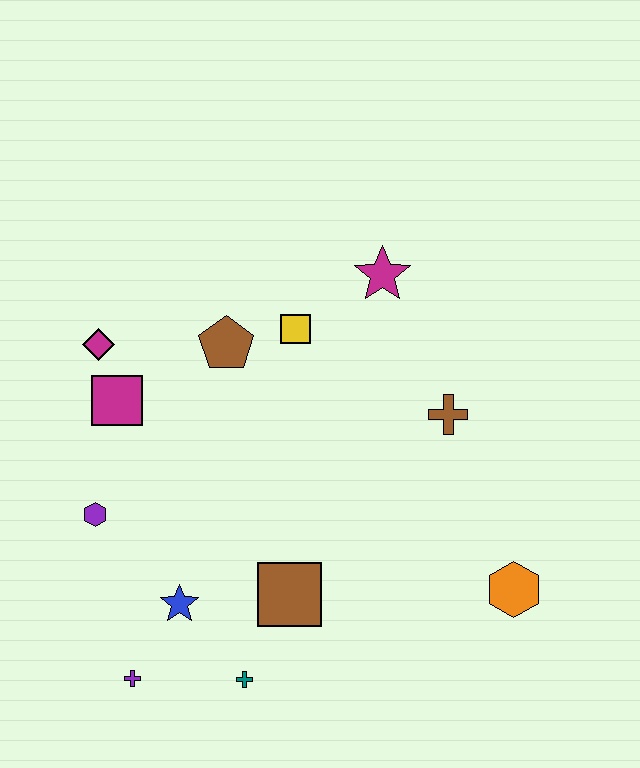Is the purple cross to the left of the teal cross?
Yes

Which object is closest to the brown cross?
The magenta star is closest to the brown cross.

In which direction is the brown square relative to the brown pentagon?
The brown square is below the brown pentagon.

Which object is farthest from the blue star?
The magenta star is farthest from the blue star.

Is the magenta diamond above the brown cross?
Yes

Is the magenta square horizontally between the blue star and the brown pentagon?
No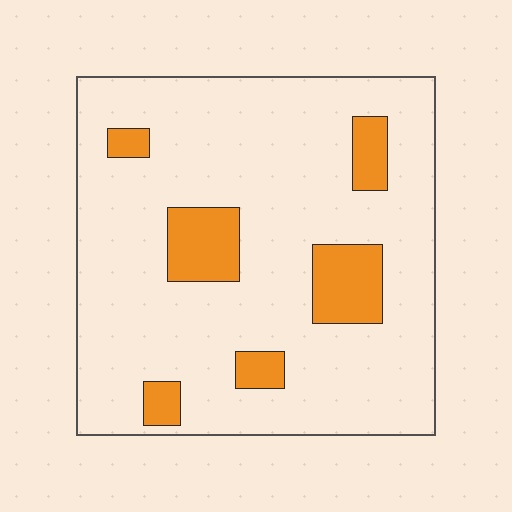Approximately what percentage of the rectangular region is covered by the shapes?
Approximately 15%.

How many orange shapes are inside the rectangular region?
6.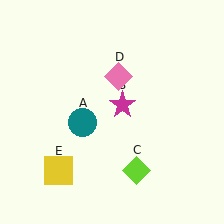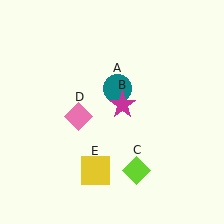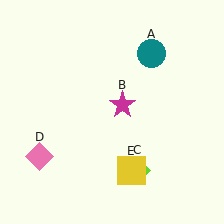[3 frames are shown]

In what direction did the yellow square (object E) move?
The yellow square (object E) moved right.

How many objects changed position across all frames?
3 objects changed position: teal circle (object A), pink diamond (object D), yellow square (object E).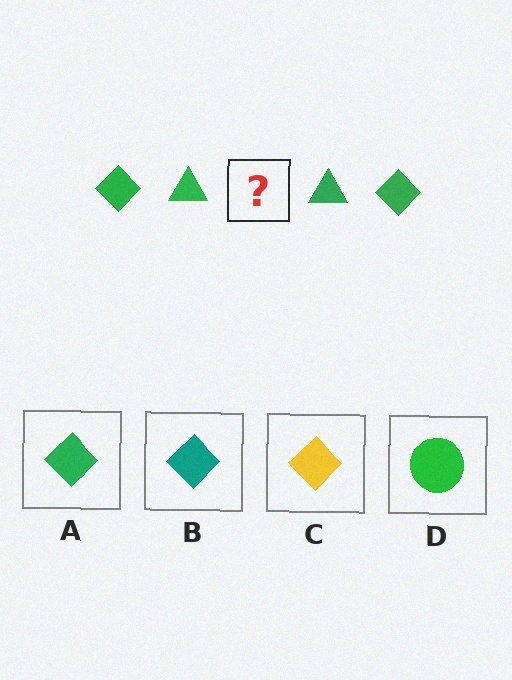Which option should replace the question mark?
Option A.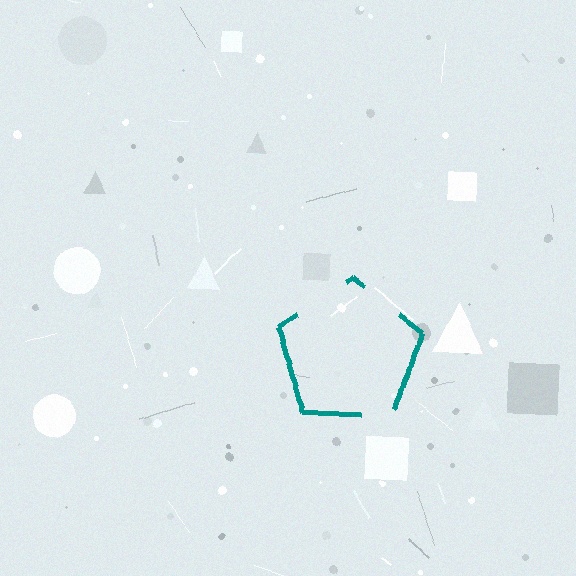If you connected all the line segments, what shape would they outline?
They would outline a pentagon.